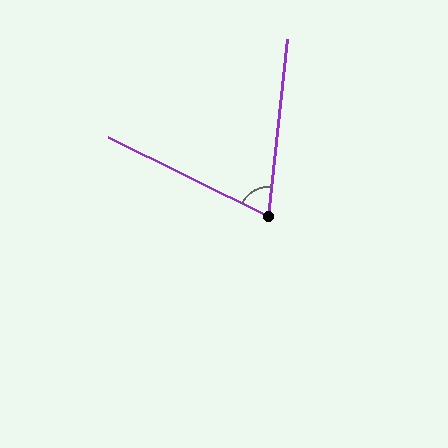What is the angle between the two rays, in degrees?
Approximately 70 degrees.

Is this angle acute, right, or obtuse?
It is acute.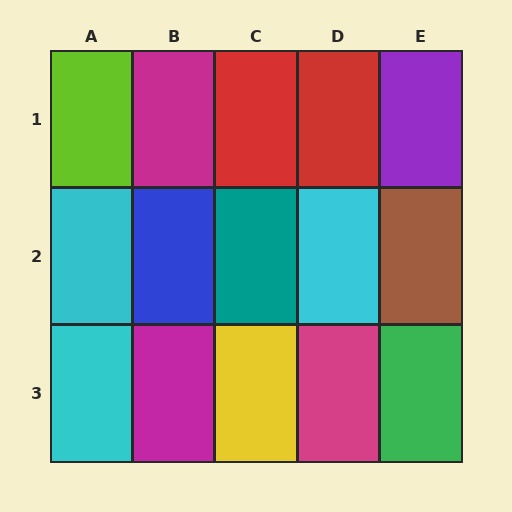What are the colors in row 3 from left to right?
Cyan, magenta, yellow, magenta, green.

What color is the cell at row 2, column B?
Blue.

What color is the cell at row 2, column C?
Teal.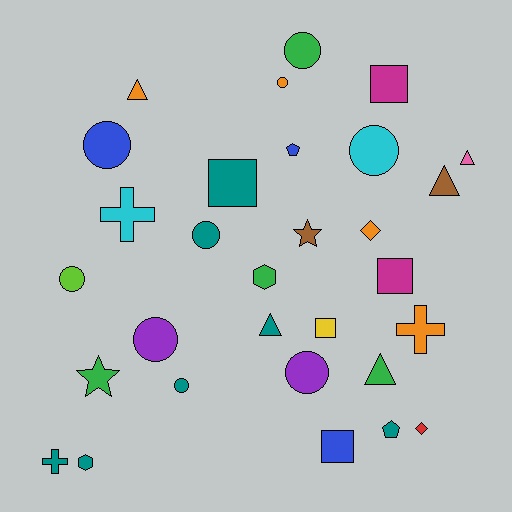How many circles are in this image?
There are 9 circles.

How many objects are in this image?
There are 30 objects.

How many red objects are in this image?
There is 1 red object.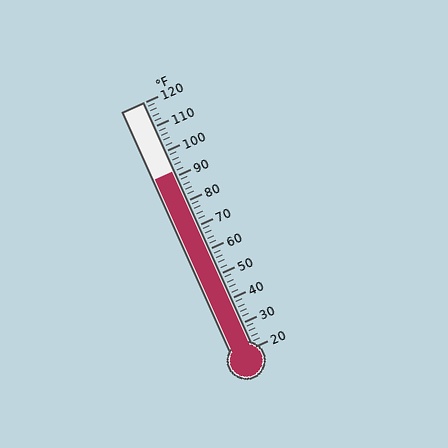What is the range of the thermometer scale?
The thermometer scale ranges from 20°F to 120°F.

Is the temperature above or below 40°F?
The temperature is above 40°F.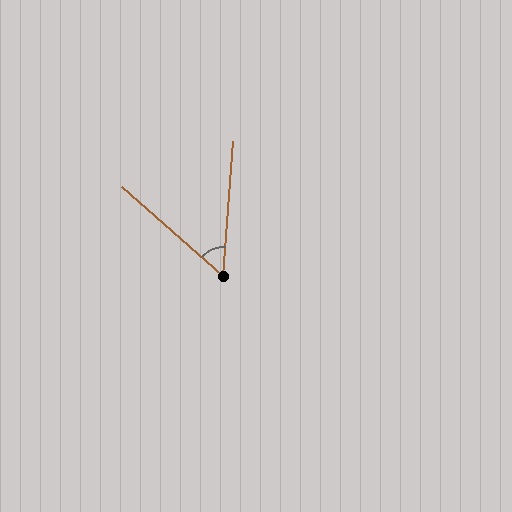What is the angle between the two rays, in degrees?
Approximately 53 degrees.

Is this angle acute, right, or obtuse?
It is acute.